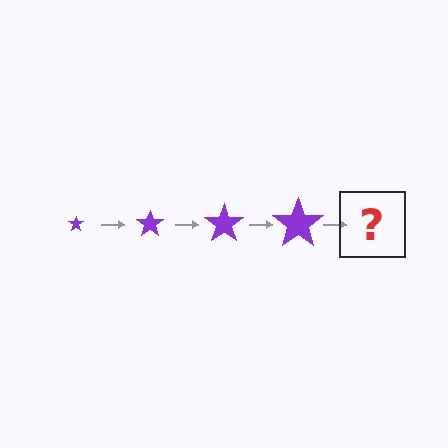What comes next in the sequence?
The next element should be a purple star, larger than the previous one.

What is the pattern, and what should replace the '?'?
The pattern is that the star gets progressively larger each step. The '?' should be a purple star, larger than the previous one.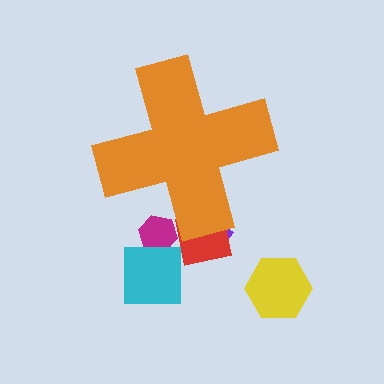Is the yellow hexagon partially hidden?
No, the yellow hexagon is fully visible.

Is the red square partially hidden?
Yes, the red square is partially hidden behind the orange cross.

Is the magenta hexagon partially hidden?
Yes, the magenta hexagon is partially hidden behind the orange cross.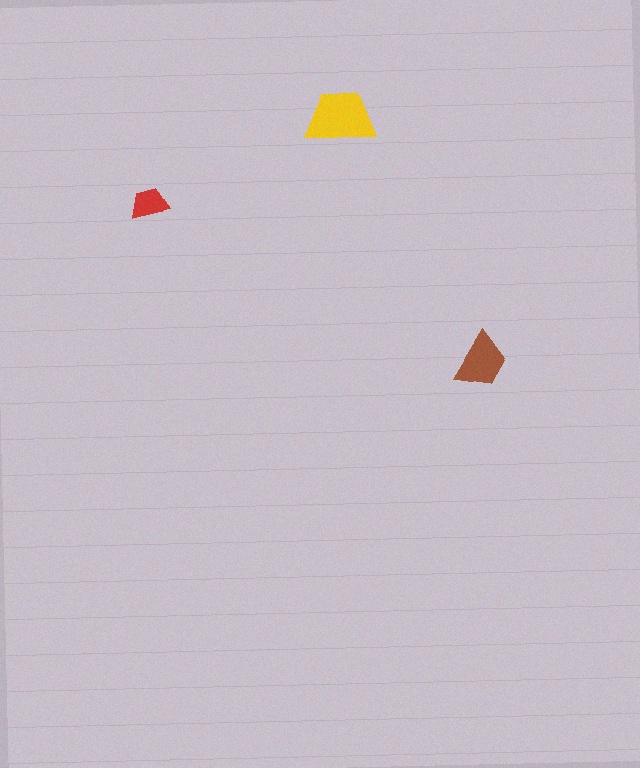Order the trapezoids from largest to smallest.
the yellow one, the brown one, the red one.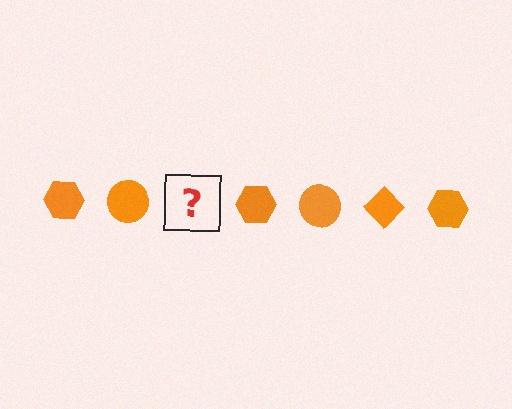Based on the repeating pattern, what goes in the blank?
The blank should be an orange diamond.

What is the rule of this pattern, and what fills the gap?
The rule is that the pattern cycles through hexagon, circle, diamond shapes in orange. The gap should be filled with an orange diamond.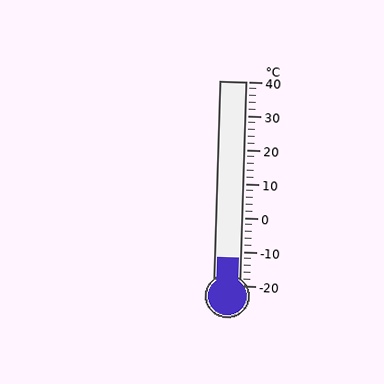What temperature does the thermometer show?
The thermometer shows approximately -12°C.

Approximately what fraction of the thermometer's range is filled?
The thermometer is filled to approximately 15% of its range.